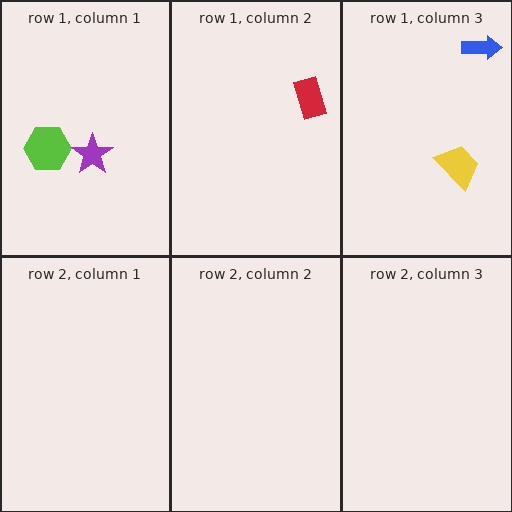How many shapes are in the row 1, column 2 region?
1.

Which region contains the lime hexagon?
The row 1, column 1 region.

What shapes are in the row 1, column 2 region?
The red rectangle.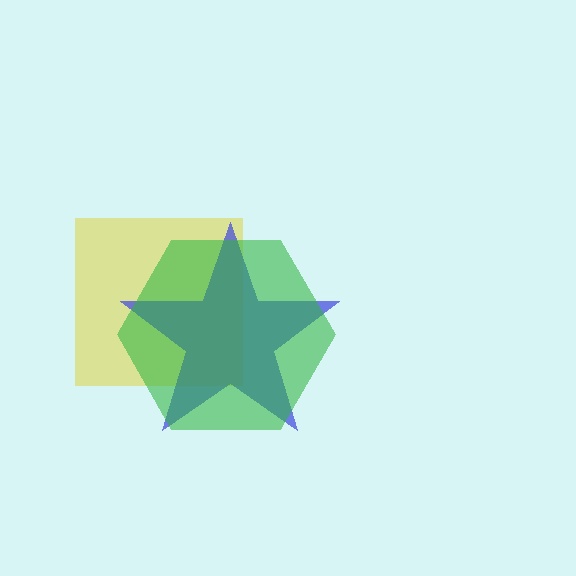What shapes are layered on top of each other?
The layered shapes are: a yellow square, a blue star, a green hexagon.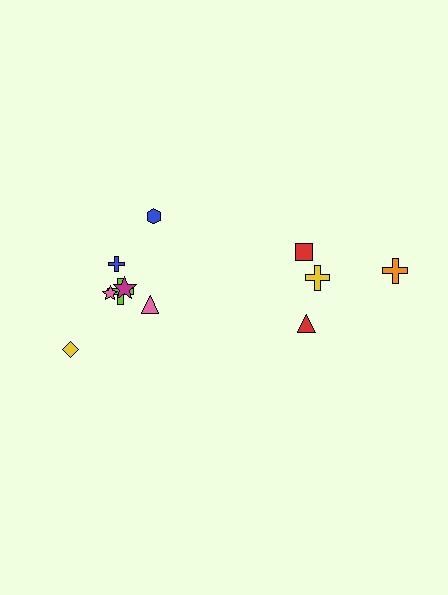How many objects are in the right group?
There are 4 objects.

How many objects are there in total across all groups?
There are 11 objects.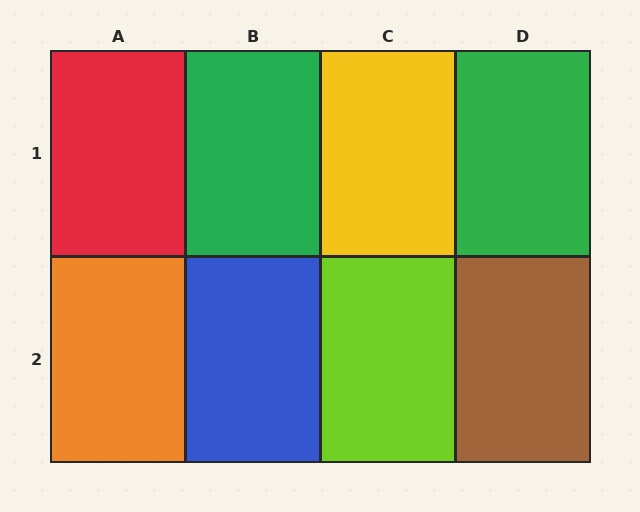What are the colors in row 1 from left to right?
Red, green, yellow, green.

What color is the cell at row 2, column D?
Brown.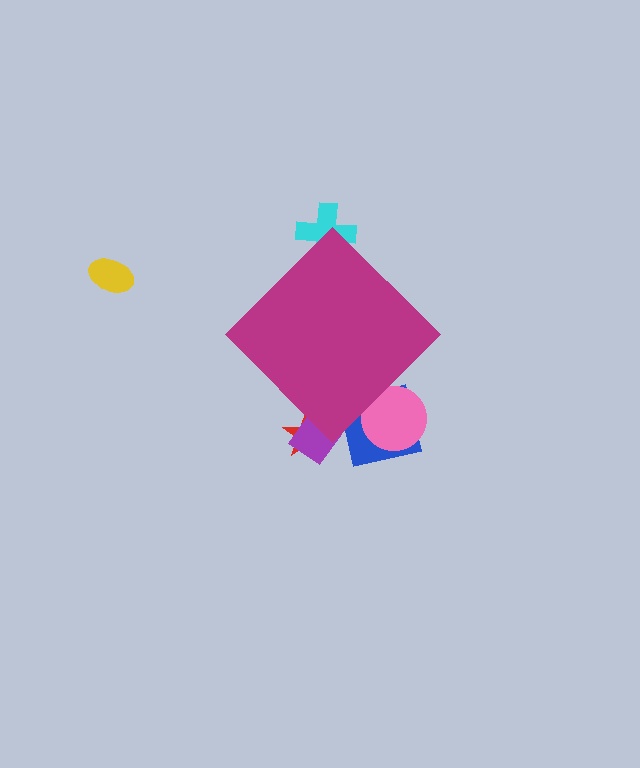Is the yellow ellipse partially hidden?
No, the yellow ellipse is fully visible.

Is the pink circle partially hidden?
Yes, the pink circle is partially hidden behind the magenta diamond.